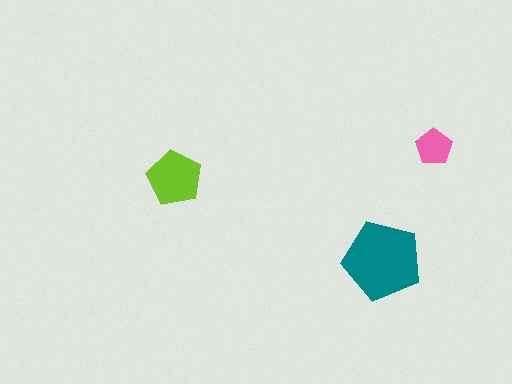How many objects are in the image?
There are 3 objects in the image.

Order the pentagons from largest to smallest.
the teal one, the lime one, the pink one.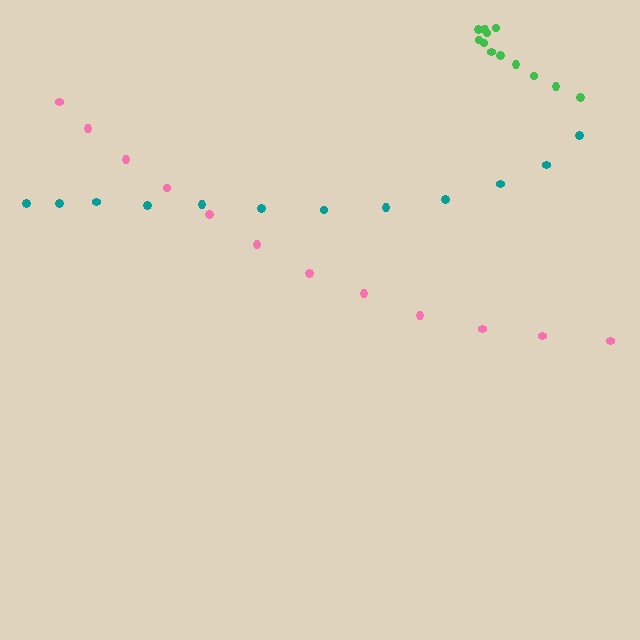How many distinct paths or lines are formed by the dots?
There are 3 distinct paths.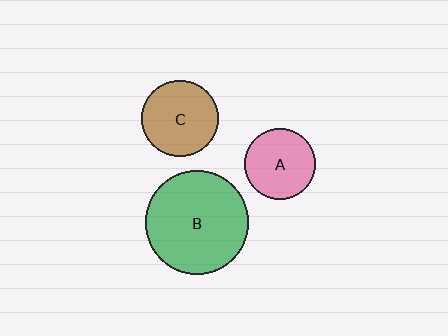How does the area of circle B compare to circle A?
Approximately 2.1 times.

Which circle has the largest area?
Circle B (green).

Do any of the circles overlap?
No, none of the circles overlap.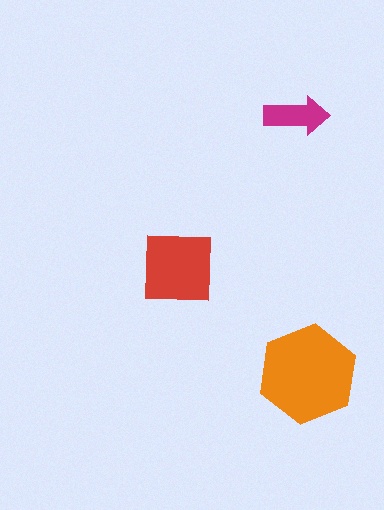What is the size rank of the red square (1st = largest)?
2nd.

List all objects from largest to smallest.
The orange hexagon, the red square, the magenta arrow.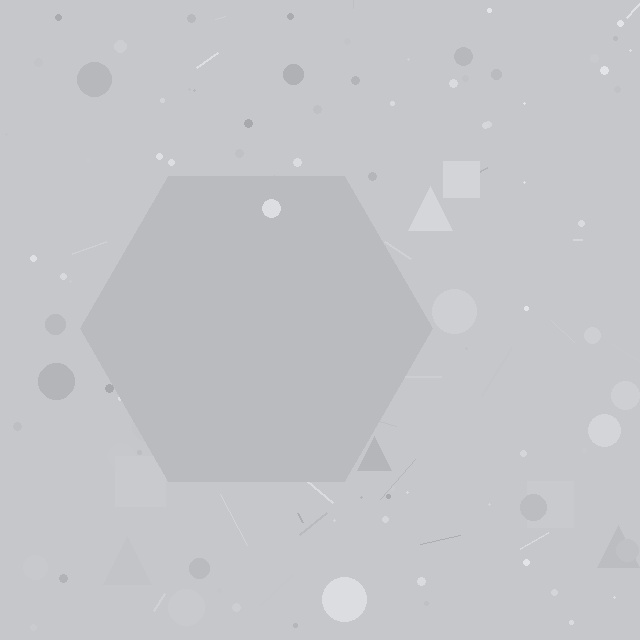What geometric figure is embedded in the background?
A hexagon is embedded in the background.